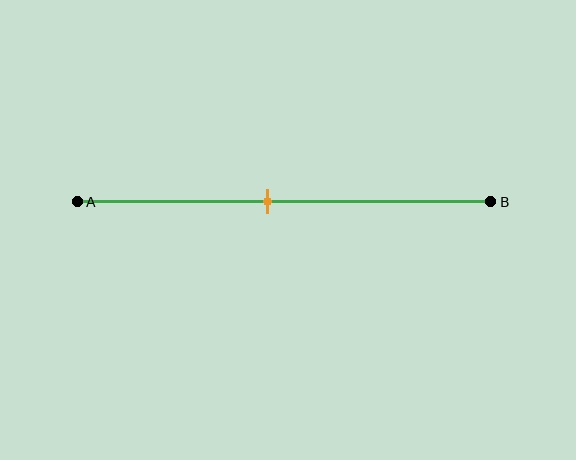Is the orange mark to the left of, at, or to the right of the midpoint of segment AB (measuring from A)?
The orange mark is to the left of the midpoint of segment AB.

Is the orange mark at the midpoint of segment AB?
No, the mark is at about 45% from A, not at the 50% midpoint.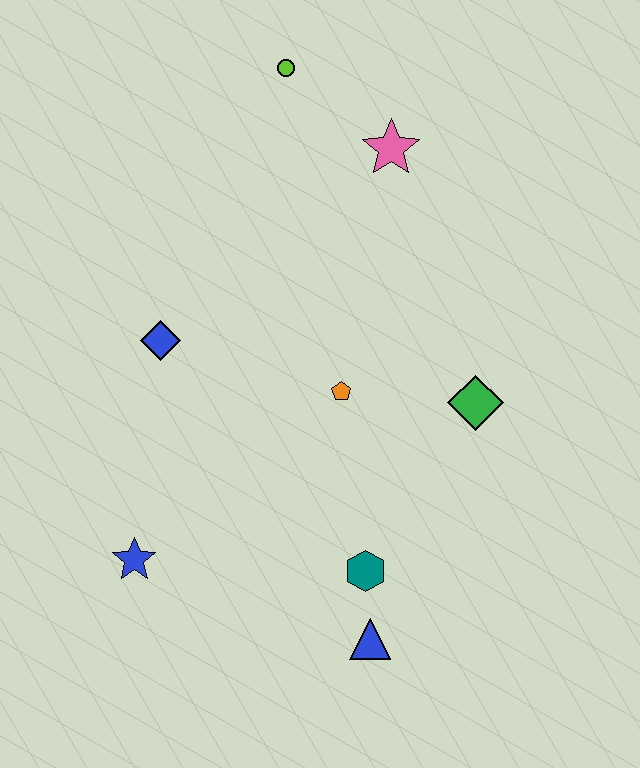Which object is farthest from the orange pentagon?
The lime circle is farthest from the orange pentagon.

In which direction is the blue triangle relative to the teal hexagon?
The blue triangle is below the teal hexagon.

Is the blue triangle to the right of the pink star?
No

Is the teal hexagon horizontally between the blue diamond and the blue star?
No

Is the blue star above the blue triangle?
Yes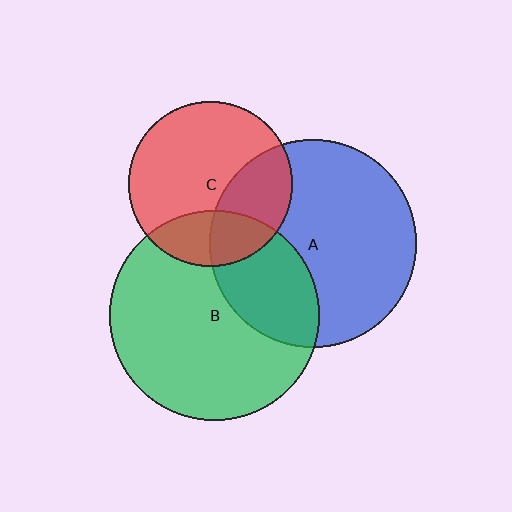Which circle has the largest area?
Circle B (green).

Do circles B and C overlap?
Yes.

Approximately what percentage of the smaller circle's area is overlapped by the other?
Approximately 25%.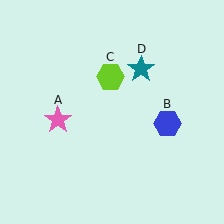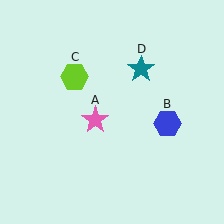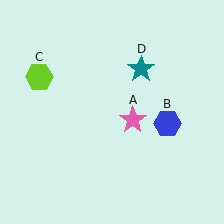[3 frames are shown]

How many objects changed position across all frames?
2 objects changed position: pink star (object A), lime hexagon (object C).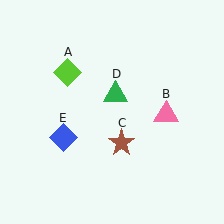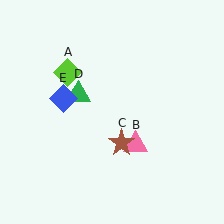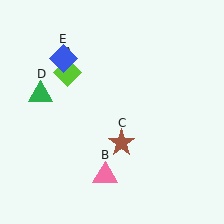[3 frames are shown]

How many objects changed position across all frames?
3 objects changed position: pink triangle (object B), green triangle (object D), blue diamond (object E).